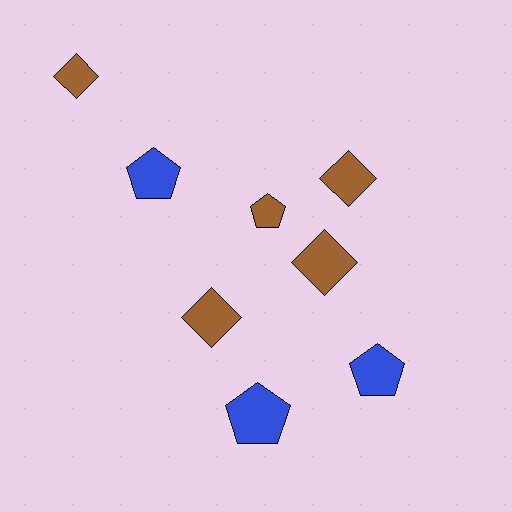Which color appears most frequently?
Brown, with 5 objects.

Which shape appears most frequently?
Pentagon, with 4 objects.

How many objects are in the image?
There are 8 objects.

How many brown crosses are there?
There are no brown crosses.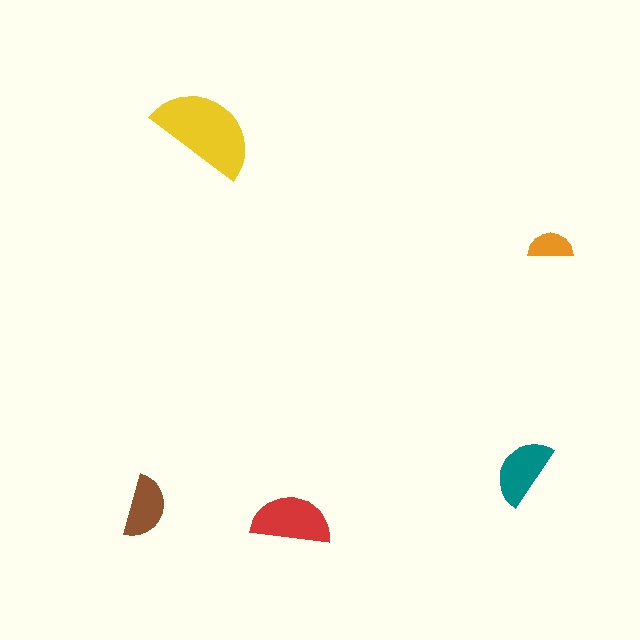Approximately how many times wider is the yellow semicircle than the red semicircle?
About 1.5 times wider.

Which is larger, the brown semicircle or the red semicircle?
The red one.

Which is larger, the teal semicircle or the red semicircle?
The red one.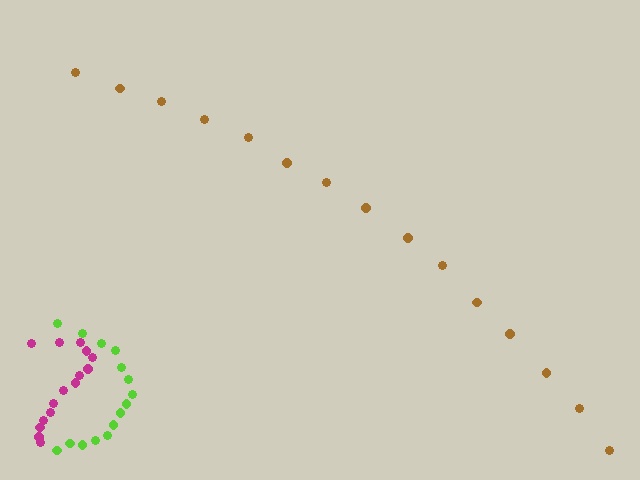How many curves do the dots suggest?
There are 3 distinct paths.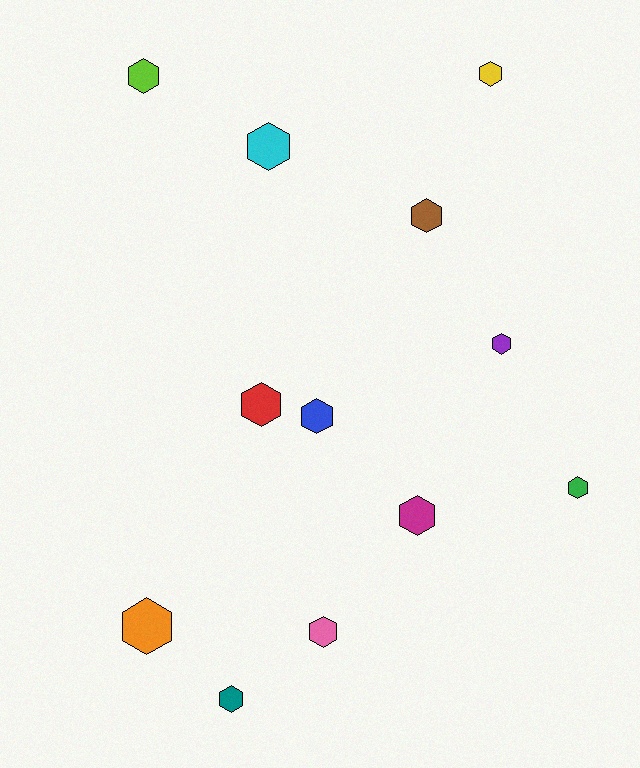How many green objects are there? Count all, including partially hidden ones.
There is 1 green object.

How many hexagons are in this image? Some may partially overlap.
There are 12 hexagons.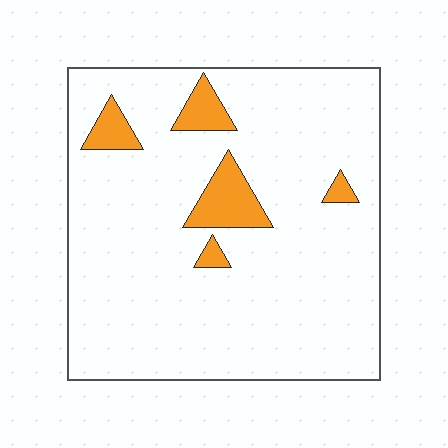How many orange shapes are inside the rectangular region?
5.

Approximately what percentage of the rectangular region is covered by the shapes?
Approximately 10%.